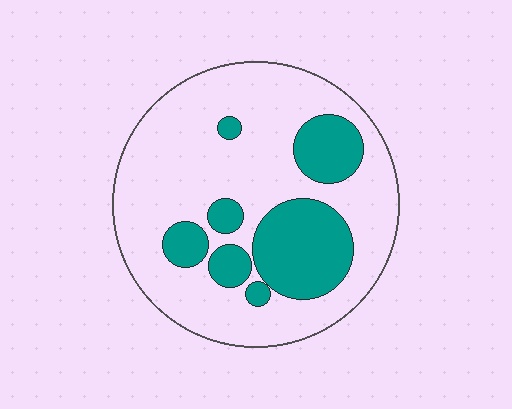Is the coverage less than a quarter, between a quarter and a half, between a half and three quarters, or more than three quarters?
Between a quarter and a half.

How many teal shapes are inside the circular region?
7.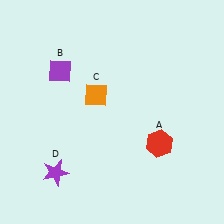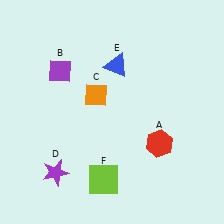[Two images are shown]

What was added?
A blue triangle (E), a lime square (F) were added in Image 2.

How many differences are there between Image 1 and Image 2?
There are 2 differences between the two images.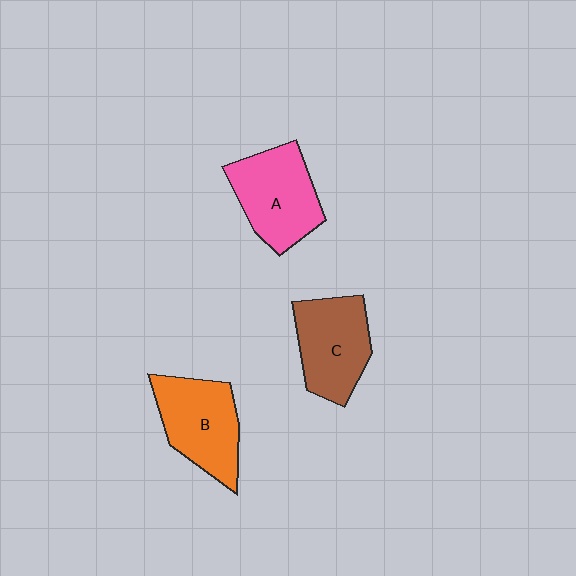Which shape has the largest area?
Shape A (pink).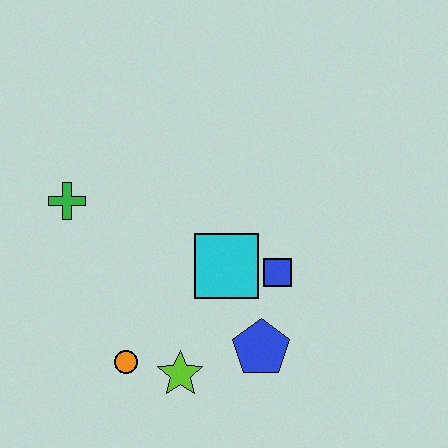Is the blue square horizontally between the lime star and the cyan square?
No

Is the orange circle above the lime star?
Yes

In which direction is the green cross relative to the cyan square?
The green cross is to the left of the cyan square.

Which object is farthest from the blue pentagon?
The green cross is farthest from the blue pentagon.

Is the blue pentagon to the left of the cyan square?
No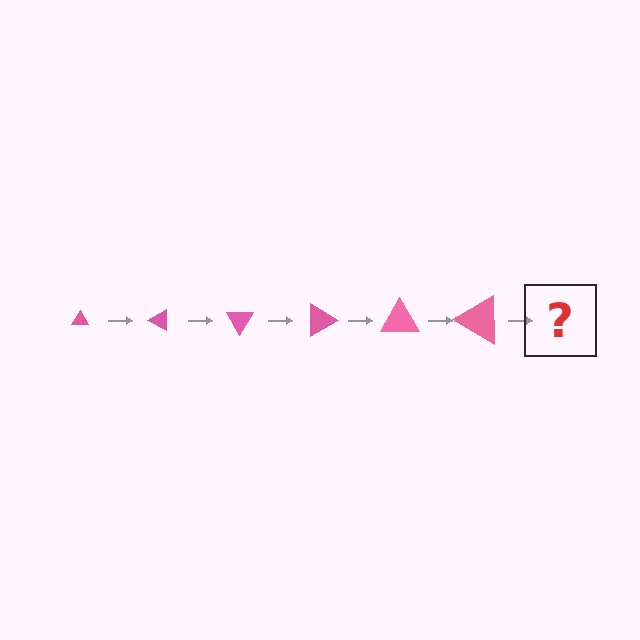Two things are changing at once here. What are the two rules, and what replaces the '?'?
The two rules are that the triangle grows larger each step and it rotates 30 degrees each step. The '?' should be a triangle, larger than the previous one and rotated 180 degrees from the start.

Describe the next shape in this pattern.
It should be a triangle, larger than the previous one and rotated 180 degrees from the start.